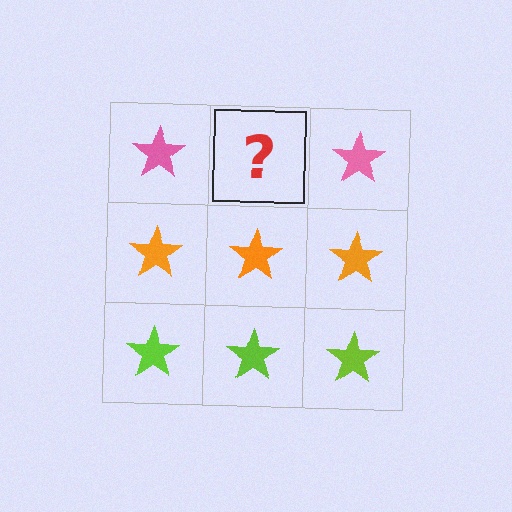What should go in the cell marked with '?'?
The missing cell should contain a pink star.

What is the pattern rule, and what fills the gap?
The rule is that each row has a consistent color. The gap should be filled with a pink star.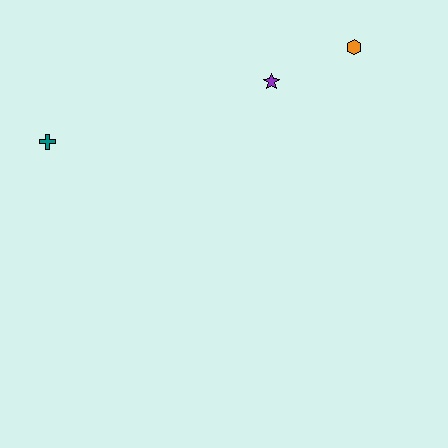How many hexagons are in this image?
There is 1 hexagon.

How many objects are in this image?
There are 3 objects.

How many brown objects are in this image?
There are no brown objects.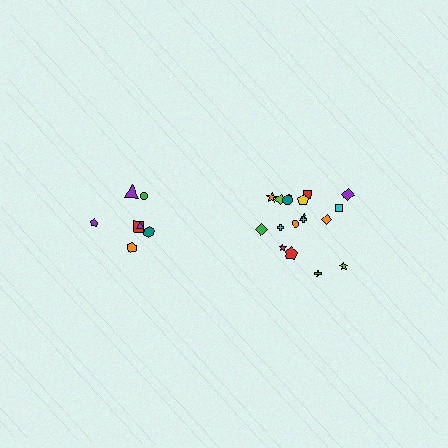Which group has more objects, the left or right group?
The right group.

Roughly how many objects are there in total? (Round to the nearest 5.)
Roughly 25 objects in total.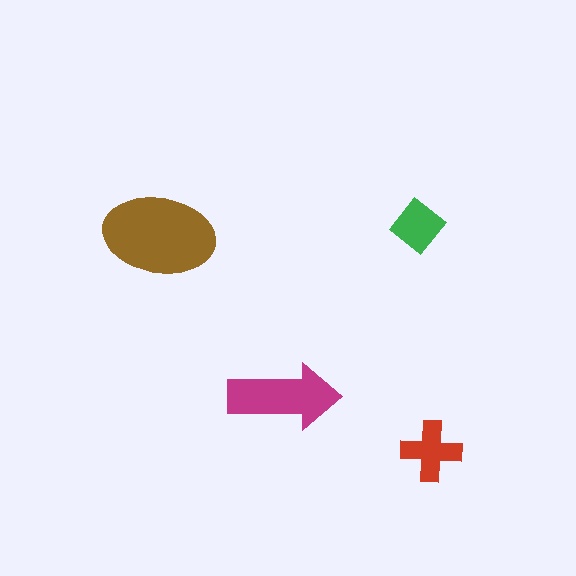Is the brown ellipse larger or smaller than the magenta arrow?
Larger.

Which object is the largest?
The brown ellipse.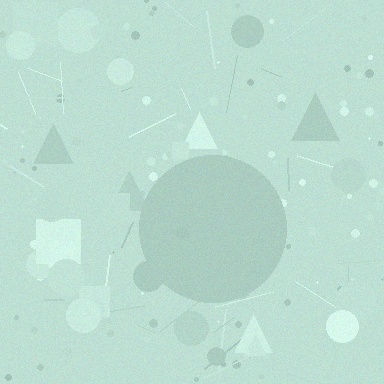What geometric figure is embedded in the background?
A circle is embedded in the background.